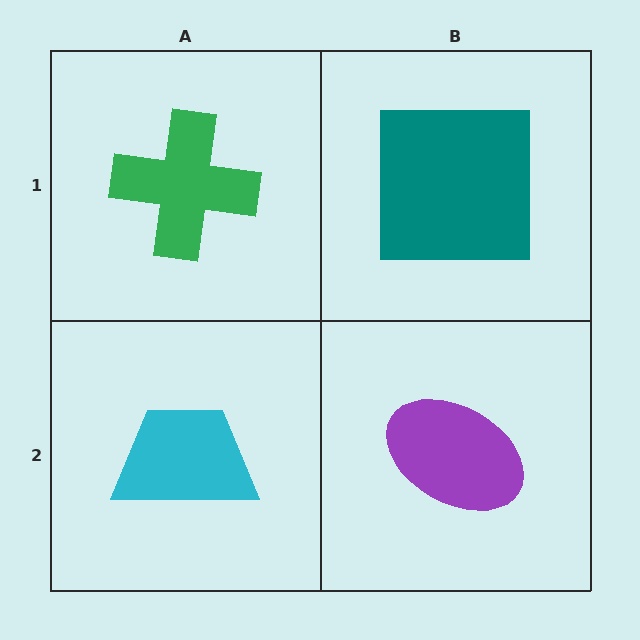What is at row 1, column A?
A green cross.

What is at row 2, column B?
A purple ellipse.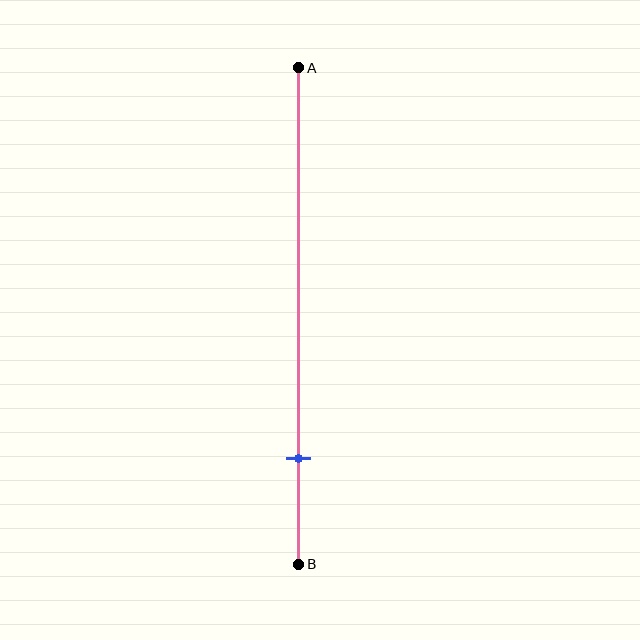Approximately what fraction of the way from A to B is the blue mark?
The blue mark is approximately 80% of the way from A to B.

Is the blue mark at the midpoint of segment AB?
No, the mark is at about 80% from A, not at the 50% midpoint.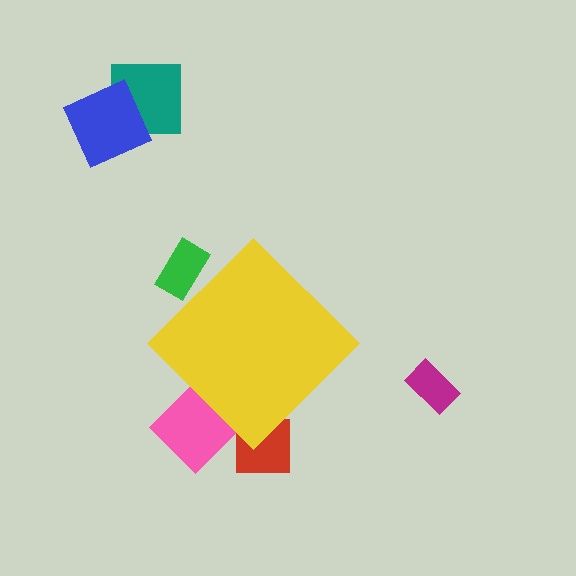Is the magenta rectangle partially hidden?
No, the magenta rectangle is fully visible.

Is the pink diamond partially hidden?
Yes, the pink diamond is partially hidden behind the yellow diamond.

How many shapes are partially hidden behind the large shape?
3 shapes are partially hidden.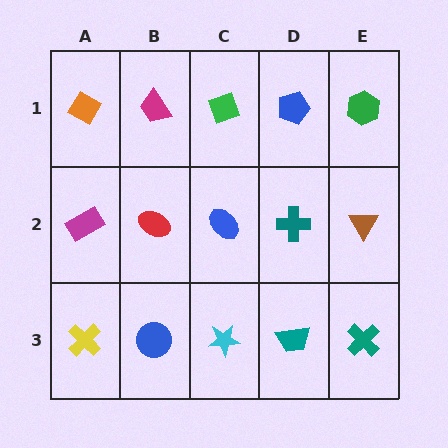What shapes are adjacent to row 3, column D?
A teal cross (row 2, column D), a cyan star (row 3, column C), a teal cross (row 3, column E).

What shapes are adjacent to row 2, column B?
A magenta trapezoid (row 1, column B), a blue circle (row 3, column B), a magenta rectangle (row 2, column A), a blue ellipse (row 2, column C).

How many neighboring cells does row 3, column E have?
2.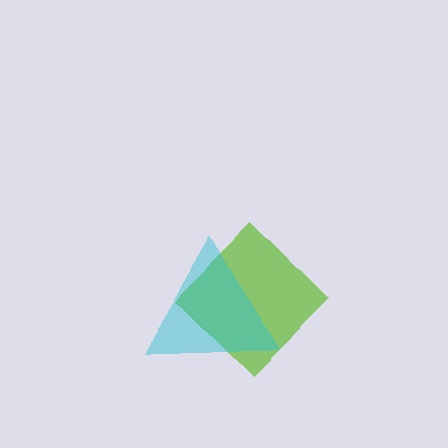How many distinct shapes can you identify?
There are 2 distinct shapes: a lime diamond, a cyan triangle.